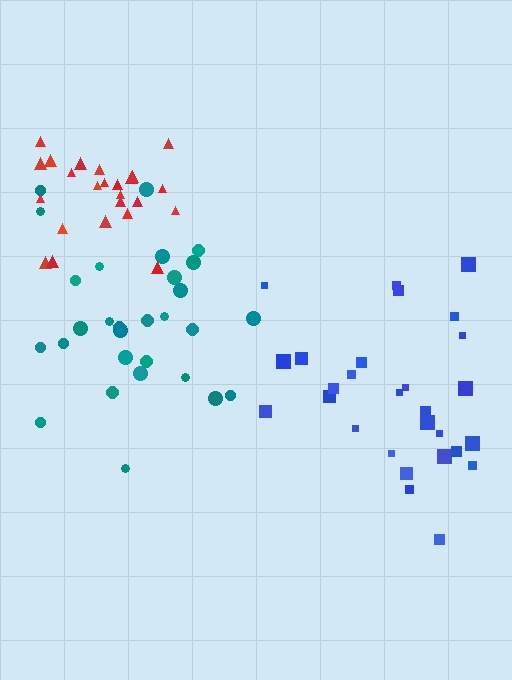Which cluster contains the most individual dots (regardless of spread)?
Teal (29).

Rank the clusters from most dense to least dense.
red, blue, teal.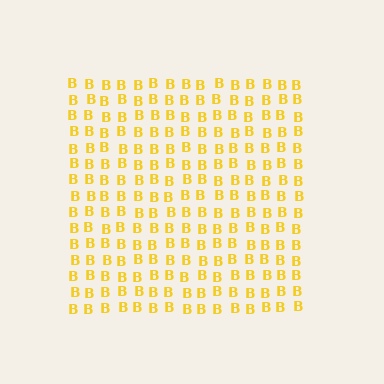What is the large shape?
The large shape is a square.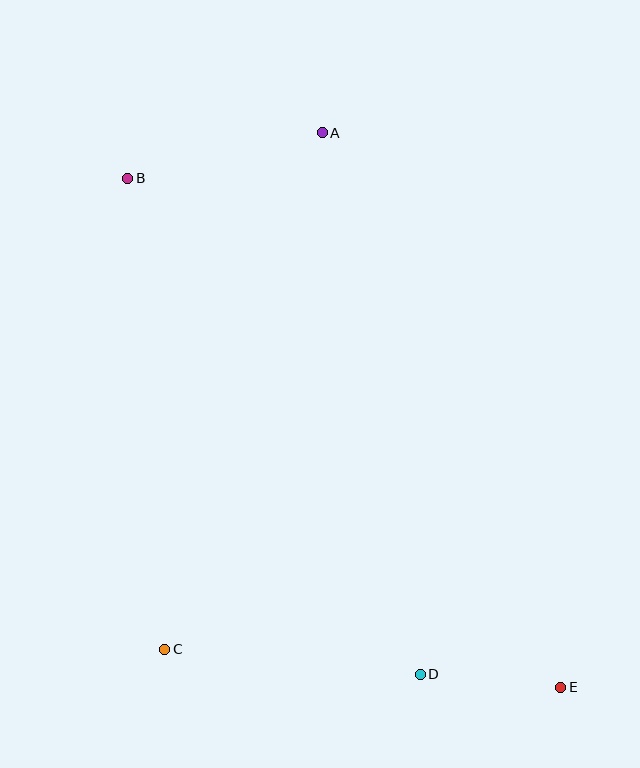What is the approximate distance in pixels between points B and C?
The distance between B and C is approximately 473 pixels.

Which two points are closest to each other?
Points D and E are closest to each other.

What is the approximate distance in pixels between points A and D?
The distance between A and D is approximately 550 pixels.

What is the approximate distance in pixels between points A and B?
The distance between A and B is approximately 200 pixels.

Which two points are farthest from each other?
Points B and E are farthest from each other.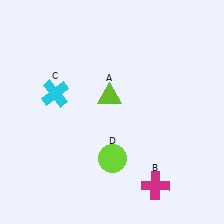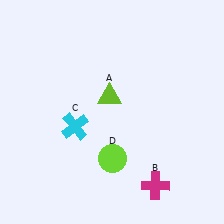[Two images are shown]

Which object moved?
The cyan cross (C) moved down.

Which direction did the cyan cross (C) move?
The cyan cross (C) moved down.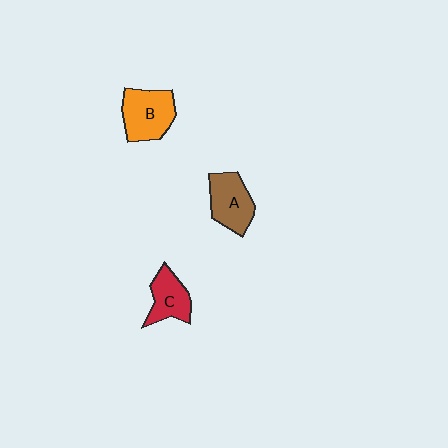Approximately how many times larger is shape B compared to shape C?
Approximately 1.3 times.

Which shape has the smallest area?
Shape C (red).